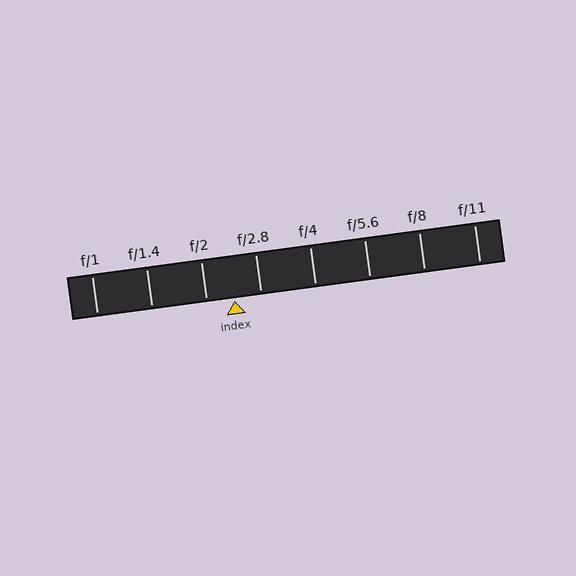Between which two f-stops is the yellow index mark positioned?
The index mark is between f/2 and f/2.8.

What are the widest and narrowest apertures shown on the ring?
The widest aperture shown is f/1 and the narrowest is f/11.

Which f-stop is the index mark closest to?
The index mark is closest to f/2.8.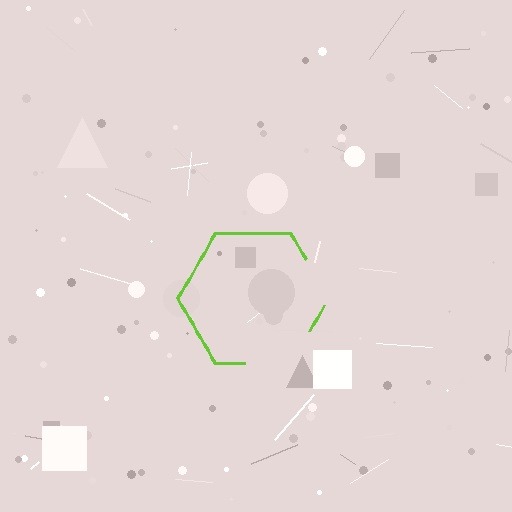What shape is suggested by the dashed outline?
The dashed outline suggests a hexagon.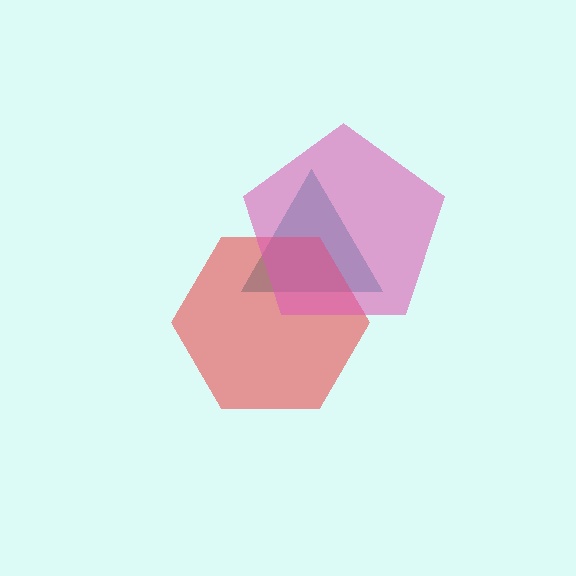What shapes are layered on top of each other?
The layered shapes are: a teal triangle, a red hexagon, a pink pentagon.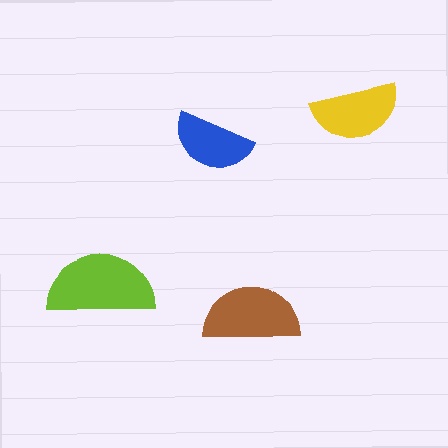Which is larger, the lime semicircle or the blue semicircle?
The lime one.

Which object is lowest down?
The brown semicircle is bottommost.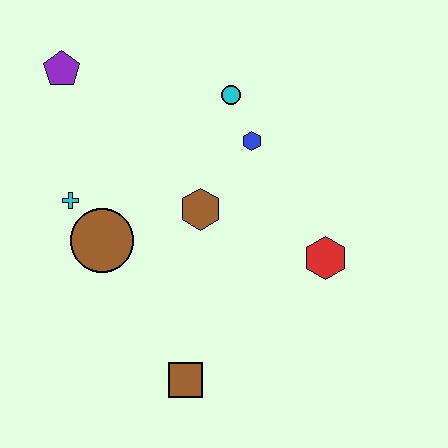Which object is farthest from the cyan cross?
The red hexagon is farthest from the cyan cross.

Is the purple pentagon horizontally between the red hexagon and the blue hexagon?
No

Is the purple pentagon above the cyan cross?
Yes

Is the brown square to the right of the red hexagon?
No